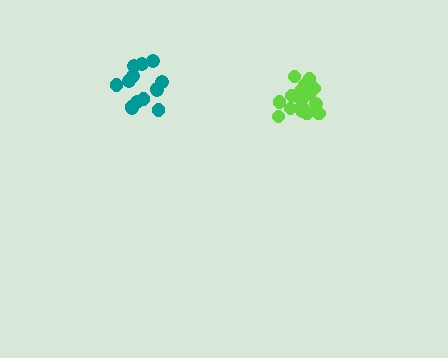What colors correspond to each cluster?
The clusters are colored: teal, lime.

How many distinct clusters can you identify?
There are 2 distinct clusters.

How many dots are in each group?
Group 1: 14 dots, Group 2: 18 dots (32 total).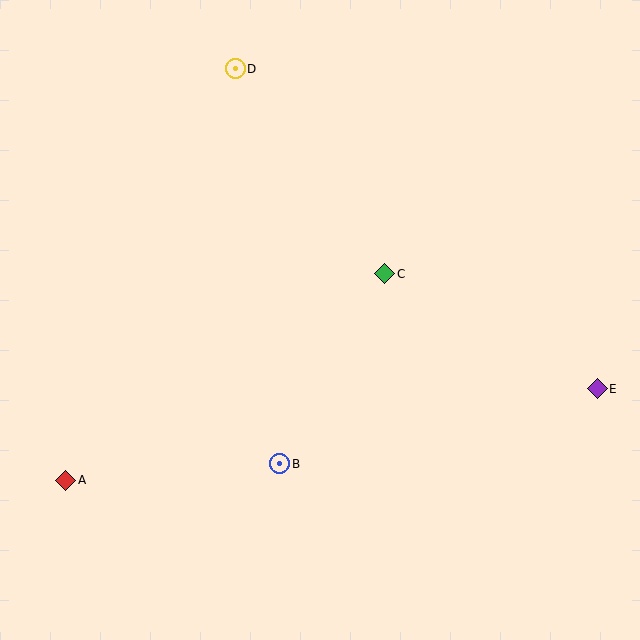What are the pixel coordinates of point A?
Point A is at (66, 480).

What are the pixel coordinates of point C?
Point C is at (385, 274).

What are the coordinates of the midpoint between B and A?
The midpoint between B and A is at (173, 472).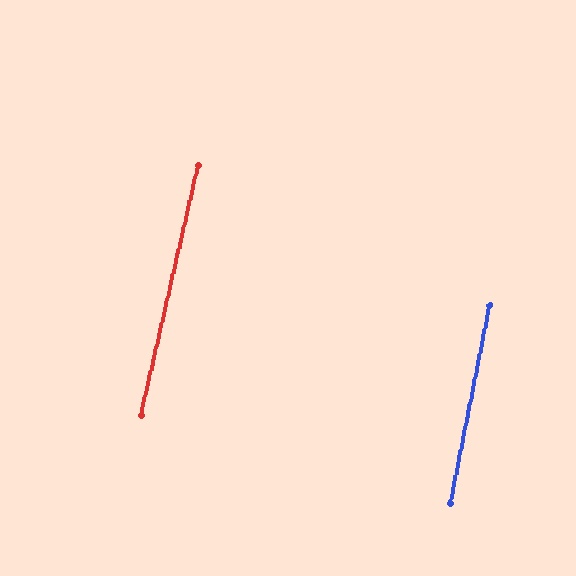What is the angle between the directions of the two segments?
Approximately 2 degrees.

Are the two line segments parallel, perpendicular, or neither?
Parallel — their directions differ by only 1.8°.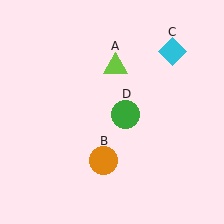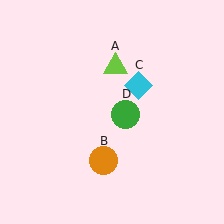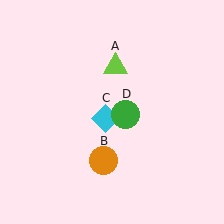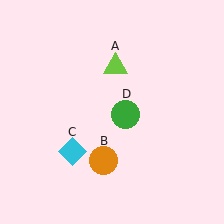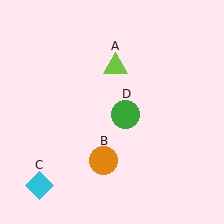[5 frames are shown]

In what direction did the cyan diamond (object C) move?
The cyan diamond (object C) moved down and to the left.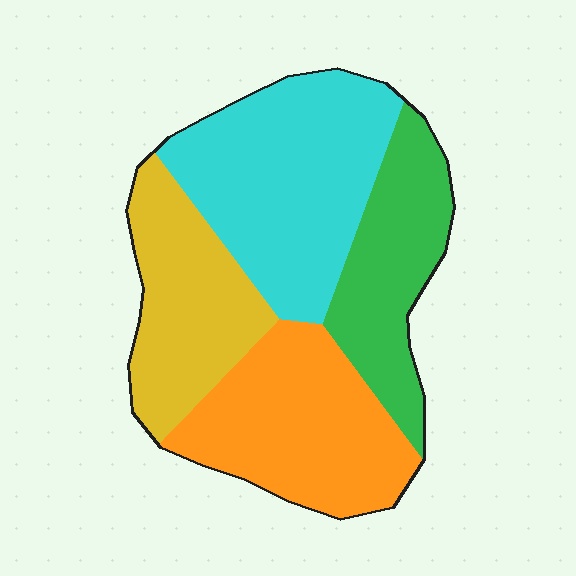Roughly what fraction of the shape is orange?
Orange takes up between a sixth and a third of the shape.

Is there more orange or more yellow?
Orange.